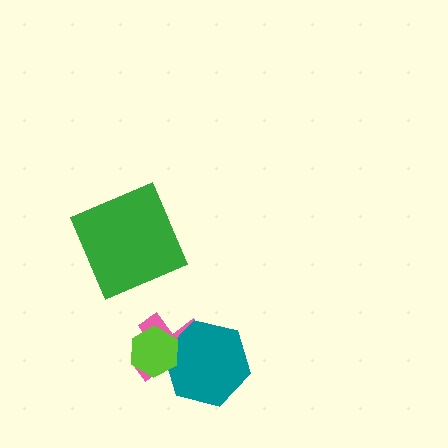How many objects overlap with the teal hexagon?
2 objects overlap with the teal hexagon.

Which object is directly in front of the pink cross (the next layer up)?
The teal hexagon is directly in front of the pink cross.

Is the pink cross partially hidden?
Yes, it is partially covered by another shape.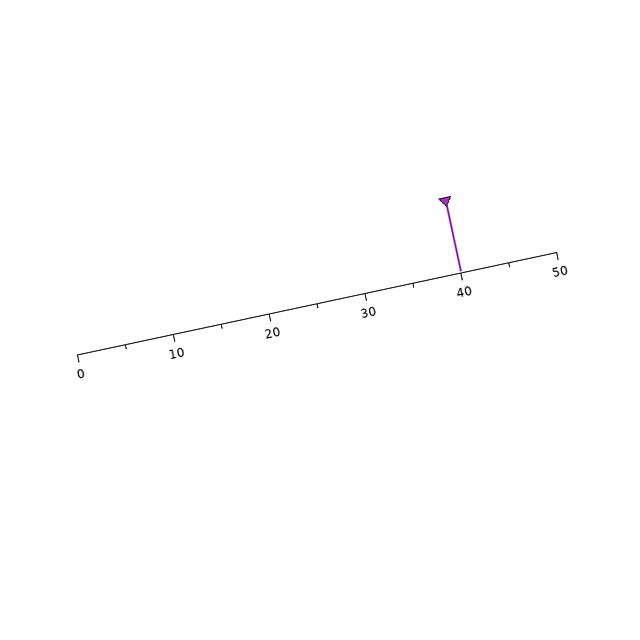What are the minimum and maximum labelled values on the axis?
The axis runs from 0 to 50.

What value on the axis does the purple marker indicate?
The marker indicates approximately 40.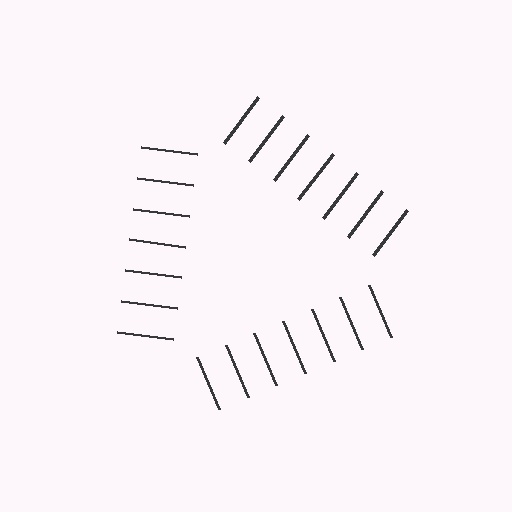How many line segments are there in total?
21 — 7 along each of the 3 edges.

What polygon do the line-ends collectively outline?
An illusory triangle — the line segments terminate on its edges but no continuous stroke is drawn.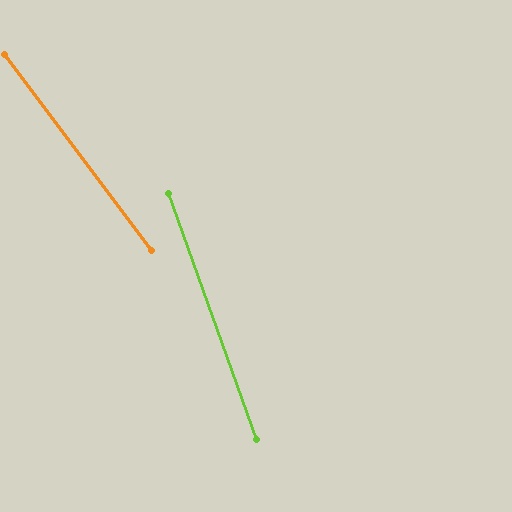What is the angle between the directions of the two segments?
Approximately 17 degrees.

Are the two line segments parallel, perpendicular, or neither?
Neither parallel nor perpendicular — they differ by about 17°.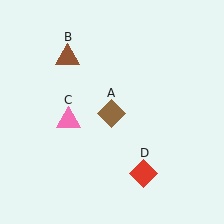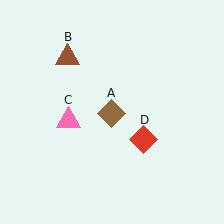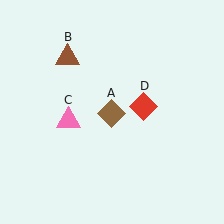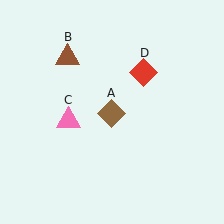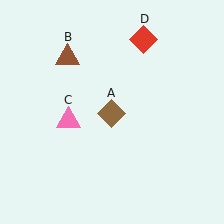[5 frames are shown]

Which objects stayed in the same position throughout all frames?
Brown diamond (object A) and brown triangle (object B) and pink triangle (object C) remained stationary.